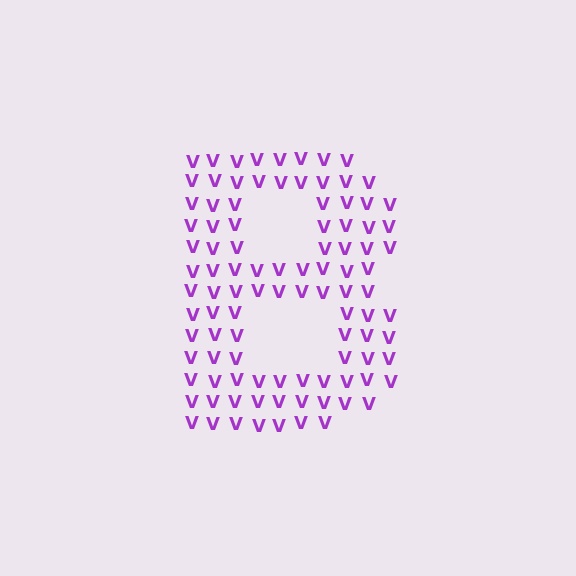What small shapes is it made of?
It is made of small letter V's.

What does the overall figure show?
The overall figure shows the letter B.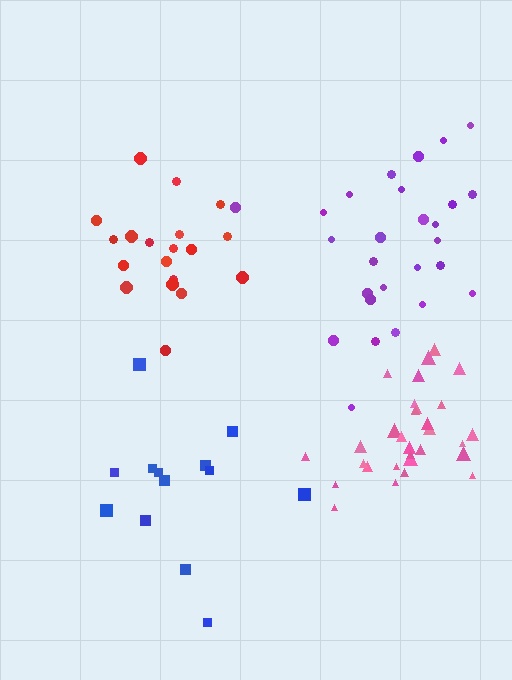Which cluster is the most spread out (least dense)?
Blue.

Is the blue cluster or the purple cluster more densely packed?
Purple.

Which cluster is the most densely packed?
Pink.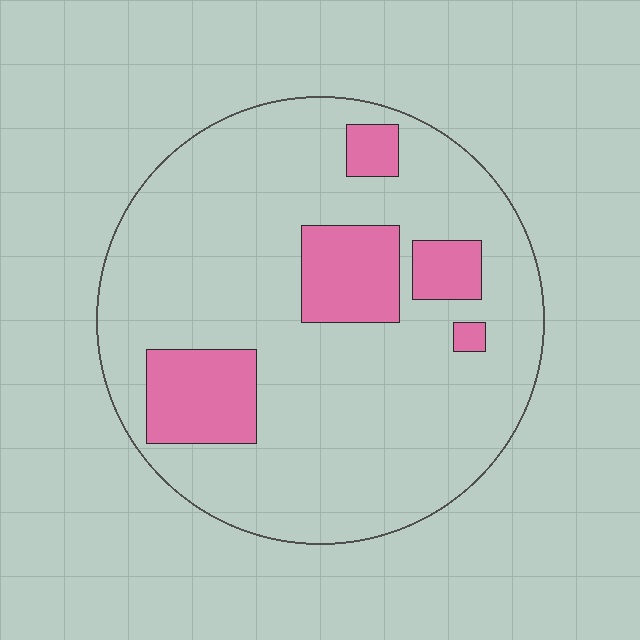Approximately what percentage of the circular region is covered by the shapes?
Approximately 20%.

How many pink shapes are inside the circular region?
5.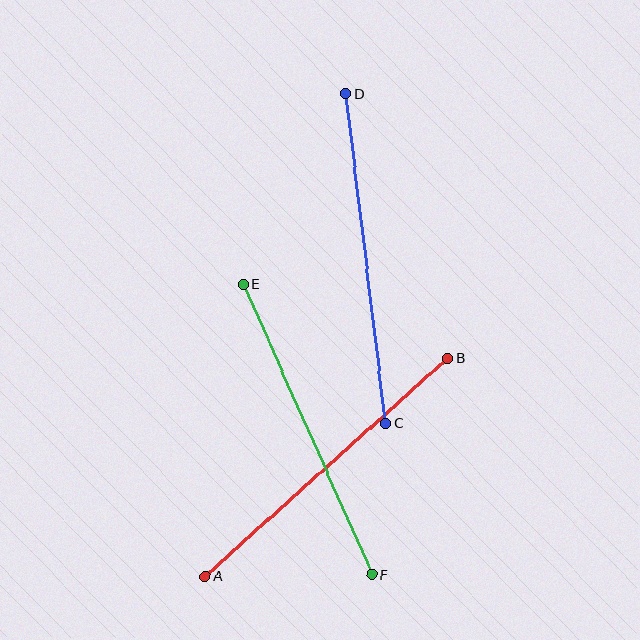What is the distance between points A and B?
The distance is approximately 325 pixels.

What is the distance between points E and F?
The distance is approximately 317 pixels.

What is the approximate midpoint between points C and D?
The midpoint is at approximately (366, 258) pixels.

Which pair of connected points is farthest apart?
Points C and D are farthest apart.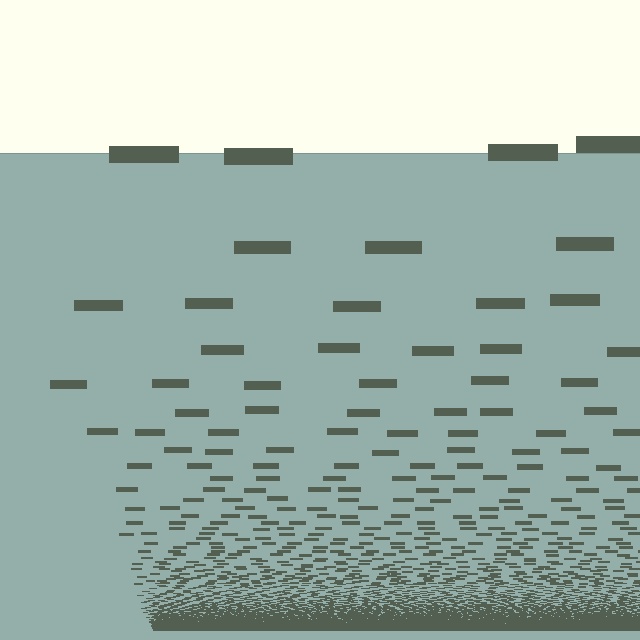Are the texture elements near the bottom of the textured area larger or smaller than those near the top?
Smaller. The gradient is inverted — elements near the bottom are smaller and denser.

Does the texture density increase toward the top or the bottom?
Density increases toward the bottom.